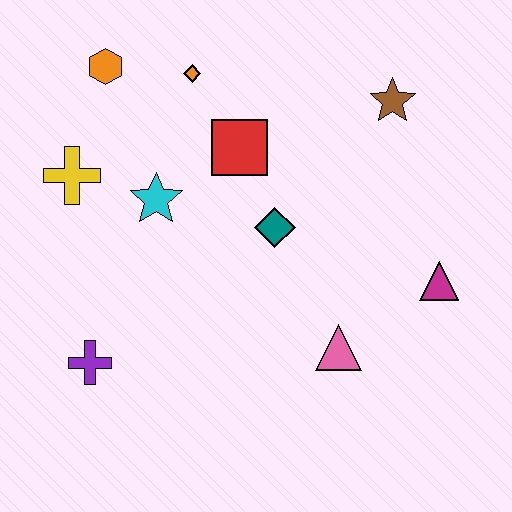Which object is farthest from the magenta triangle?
The orange hexagon is farthest from the magenta triangle.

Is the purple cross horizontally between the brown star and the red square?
No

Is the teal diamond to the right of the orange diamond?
Yes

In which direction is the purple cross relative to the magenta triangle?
The purple cross is to the left of the magenta triangle.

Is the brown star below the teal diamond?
No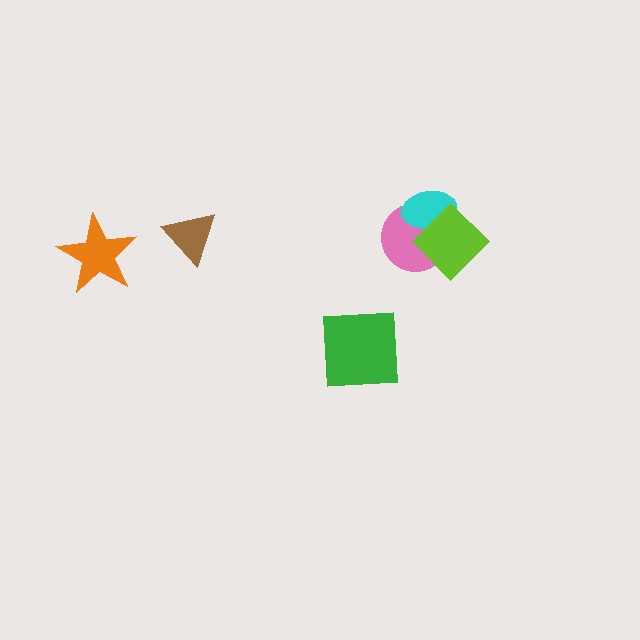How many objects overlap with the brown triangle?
0 objects overlap with the brown triangle.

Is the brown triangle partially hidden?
No, no other shape covers it.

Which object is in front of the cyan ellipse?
The lime diamond is in front of the cyan ellipse.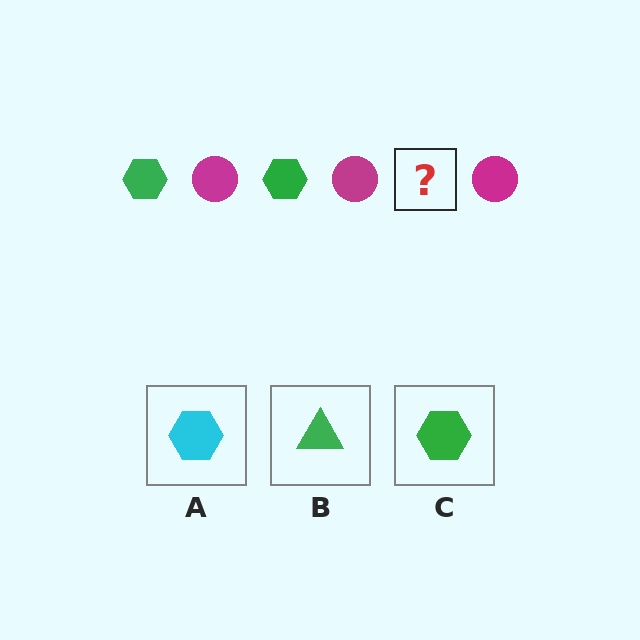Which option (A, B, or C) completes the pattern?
C.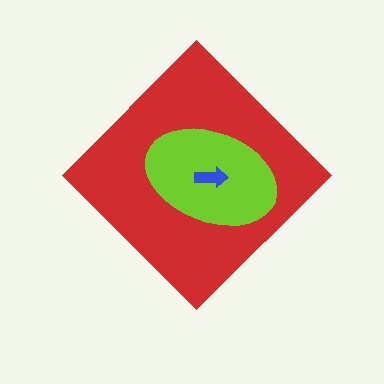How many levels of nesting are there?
3.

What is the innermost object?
The blue arrow.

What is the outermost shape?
The red diamond.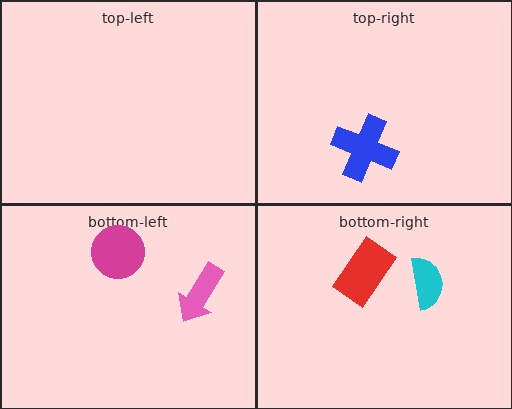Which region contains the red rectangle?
The bottom-right region.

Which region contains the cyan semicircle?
The bottom-right region.